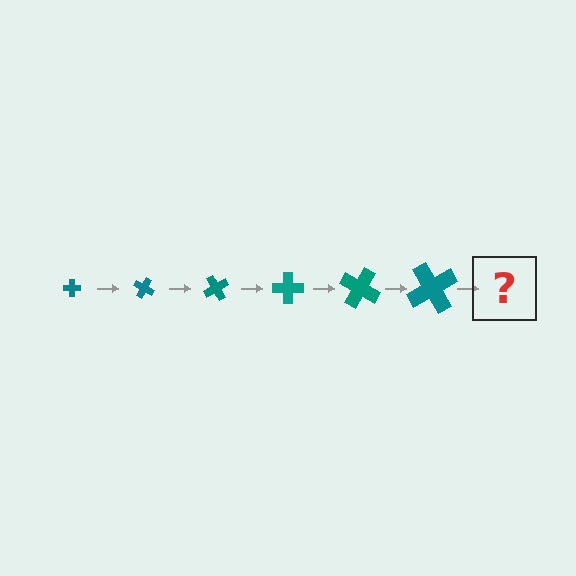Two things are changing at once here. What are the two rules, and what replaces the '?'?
The two rules are that the cross grows larger each step and it rotates 30 degrees each step. The '?' should be a cross, larger than the previous one and rotated 180 degrees from the start.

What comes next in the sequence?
The next element should be a cross, larger than the previous one and rotated 180 degrees from the start.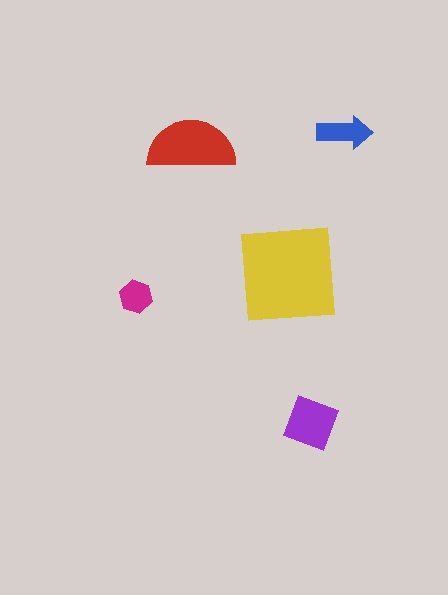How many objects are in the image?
There are 5 objects in the image.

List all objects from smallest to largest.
The magenta hexagon, the blue arrow, the purple diamond, the red semicircle, the yellow square.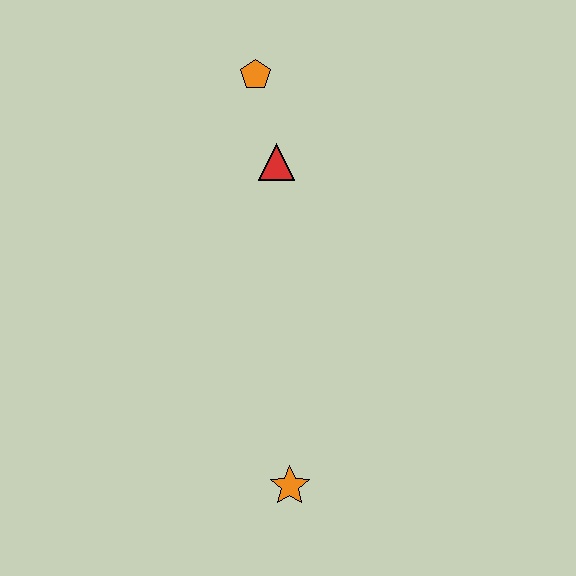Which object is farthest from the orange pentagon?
The orange star is farthest from the orange pentagon.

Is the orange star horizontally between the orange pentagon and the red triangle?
No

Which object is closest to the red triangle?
The orange pentagon is closest to the red triangle.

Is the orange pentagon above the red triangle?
Yes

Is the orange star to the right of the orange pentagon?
Yes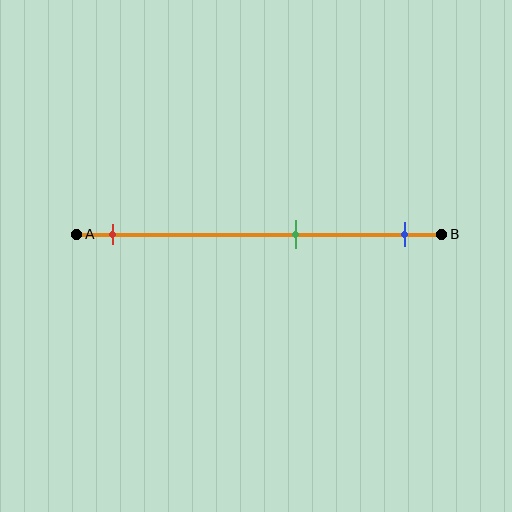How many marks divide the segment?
There are 3 marks dividing the segment.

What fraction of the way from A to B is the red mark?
The red mark is approximately 10% (0.1) of the way from A to B.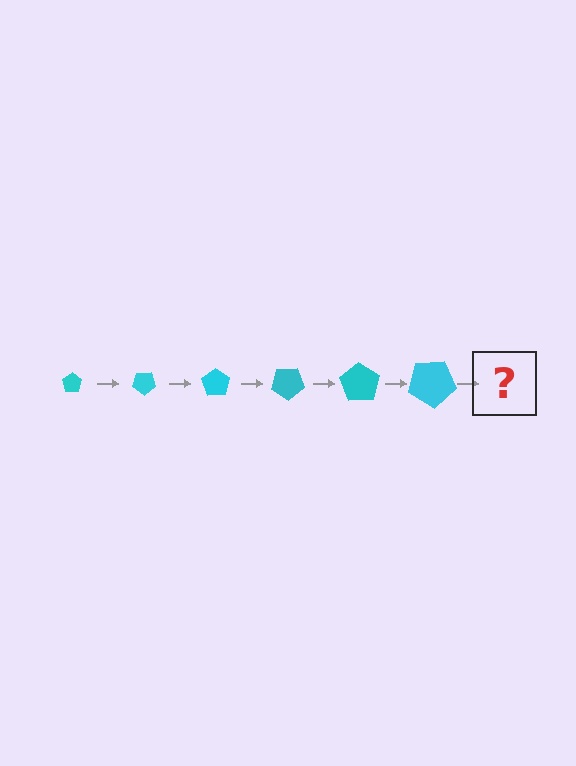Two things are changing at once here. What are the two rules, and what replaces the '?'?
The two rules are that the pentagon grows larger each step and it rotates 35 degrees each step. The '?' should be a pentagon, larger than the previous one and rotated 210 degrees from the start.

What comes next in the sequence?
The next element should be a pentagon, larger than the previous one and rotated 210 degrees from the start.